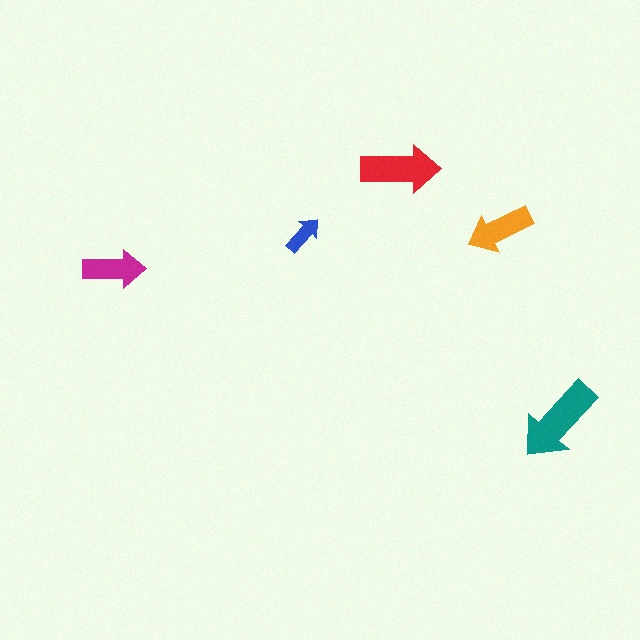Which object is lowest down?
The teal arrow is bottommost.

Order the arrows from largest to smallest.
the teal one, the red one, the orange one, the magenta one, the blue one.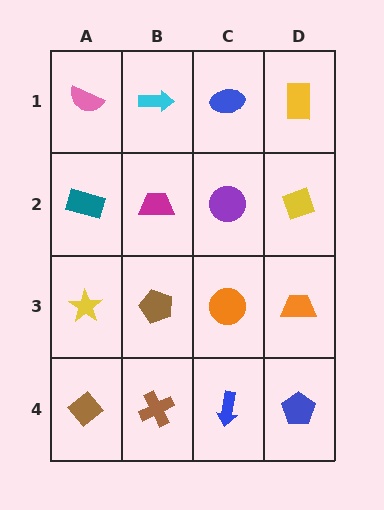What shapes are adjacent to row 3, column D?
A yellow diamond (row 2, column D), a blue pentagon (row 4, column D), an orange circle (row 3, column C).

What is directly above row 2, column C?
A blue ellipse.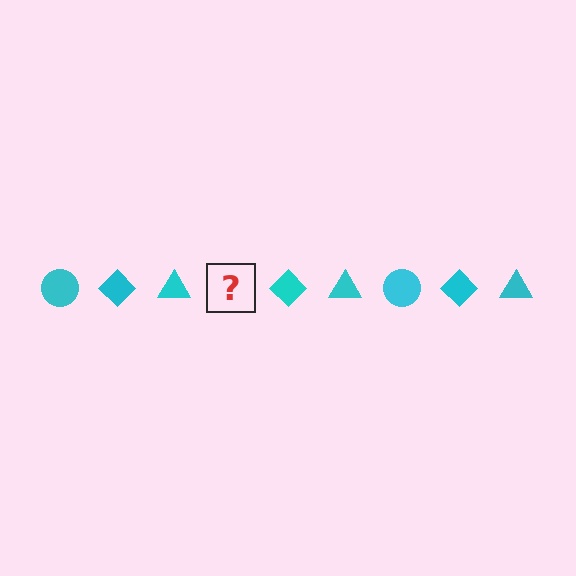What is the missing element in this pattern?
The missing element is a cyan circle.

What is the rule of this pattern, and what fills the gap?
The rule is that the pattern cycles through circle, diamond, triangle shapes in cyan. The gap should be filled with a cyan circle.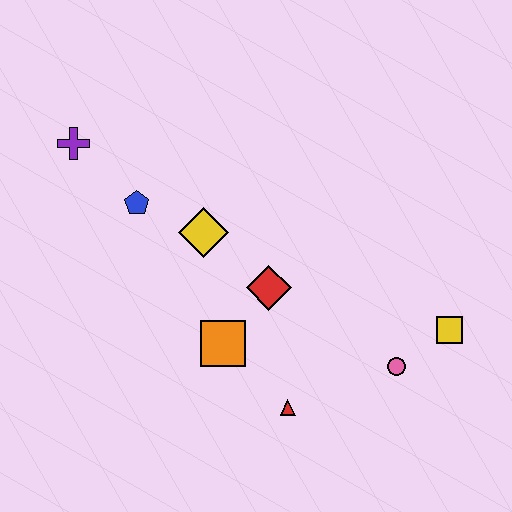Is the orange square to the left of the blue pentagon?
No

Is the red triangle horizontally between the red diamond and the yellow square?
Yes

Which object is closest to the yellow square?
The pink circle is closest to the yellow square.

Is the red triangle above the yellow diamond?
No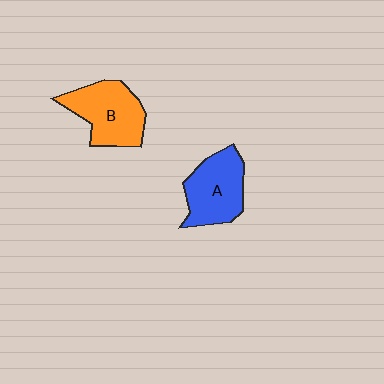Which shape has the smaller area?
Shape A (blue).